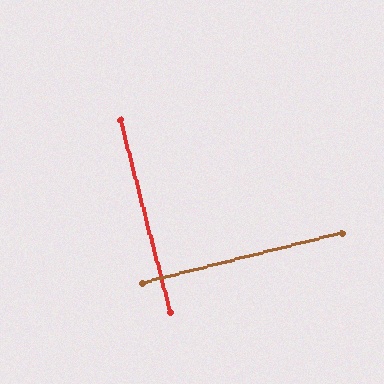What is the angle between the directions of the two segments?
Approximately 90 degrees.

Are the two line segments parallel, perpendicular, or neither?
Perpendicular — they meet at approximately 90°.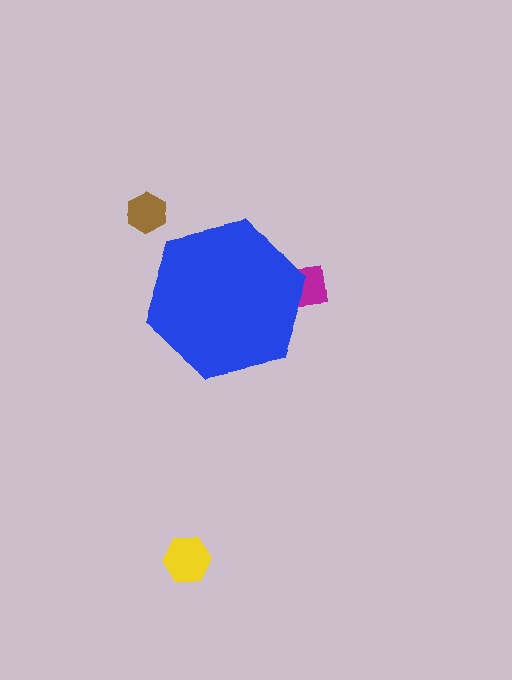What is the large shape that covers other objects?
A blue hexagon.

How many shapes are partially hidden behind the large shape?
1 shape is partially hidden.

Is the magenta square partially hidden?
Yes, the magenta square is partially hidden behind the blue hexagon.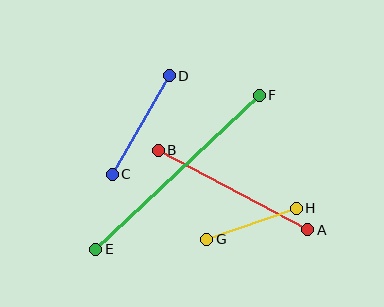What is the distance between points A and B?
The distance is approximately 169 pixels.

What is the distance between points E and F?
The distance is approximately 225 pixels.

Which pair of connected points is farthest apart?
Points E and F are farthest apart.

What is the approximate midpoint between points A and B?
The midpoint is at approximately (233, 190) pixels.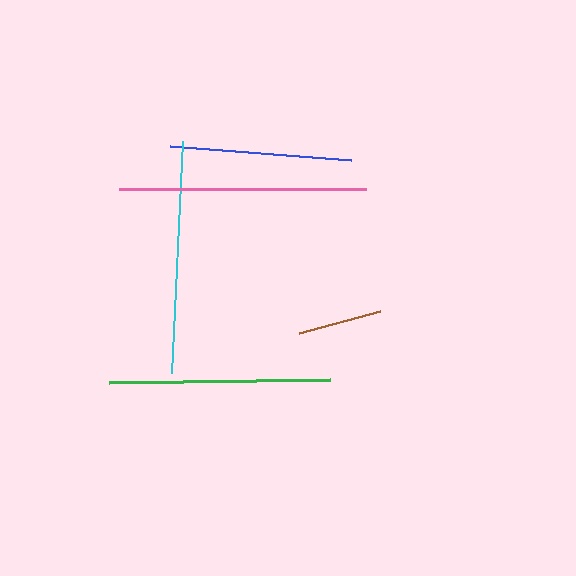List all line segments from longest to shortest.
From longest to shortest: pink, cyan, green, blue, brown.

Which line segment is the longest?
The pink line is the longest at approximately 246 pixels.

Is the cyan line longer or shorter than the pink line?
The pink line is longer than the cyan line.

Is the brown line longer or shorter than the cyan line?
The cyan line is longer than the brown line.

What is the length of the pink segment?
The pink segment is approximately 246 pixels long.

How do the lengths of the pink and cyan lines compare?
The pink and cyan lines are approximately the same length.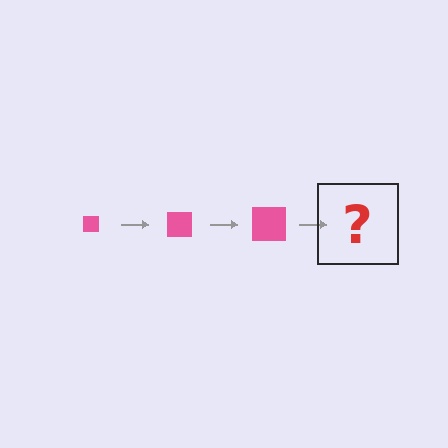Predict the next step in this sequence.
The next step is a pink square, larger than the previous one.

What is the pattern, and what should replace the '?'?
The pattern is that the square gets progressively larger each step. The '?' should be a pink square, larger than the previous one.